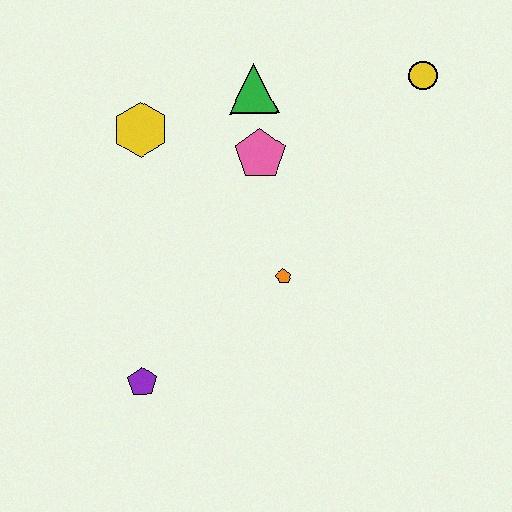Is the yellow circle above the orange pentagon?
Yes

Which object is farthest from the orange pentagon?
The yellow circle is farthest from the orange pentagon.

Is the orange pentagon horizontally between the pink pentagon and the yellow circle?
Yes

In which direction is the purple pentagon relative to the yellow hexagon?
The purple pentagon is below the yellow hexagon.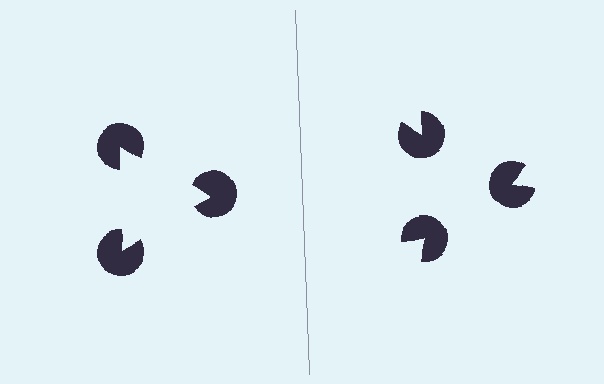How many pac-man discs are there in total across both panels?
6 — 3 on each side.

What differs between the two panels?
The pac-man discs are positioned identically on both sides; only the wedge orientations differ. On the left they align to a triangle; on the right they are misaligned.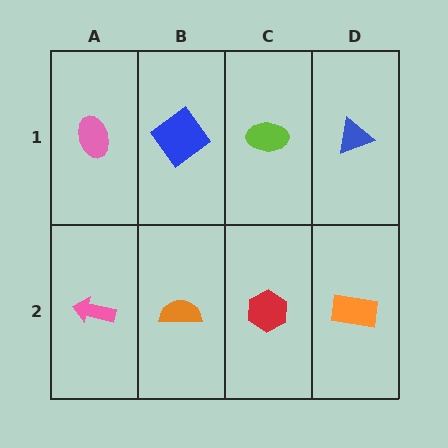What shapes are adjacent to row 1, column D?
An orange rectangle (row 2, column D), a lime ellipse (row 1, column C).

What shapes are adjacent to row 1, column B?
An orange semicircle (row 2, column B), a pink ellipse (row 1, column A), a lime ellipse (row 1, column C).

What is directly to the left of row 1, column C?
A blue diamond.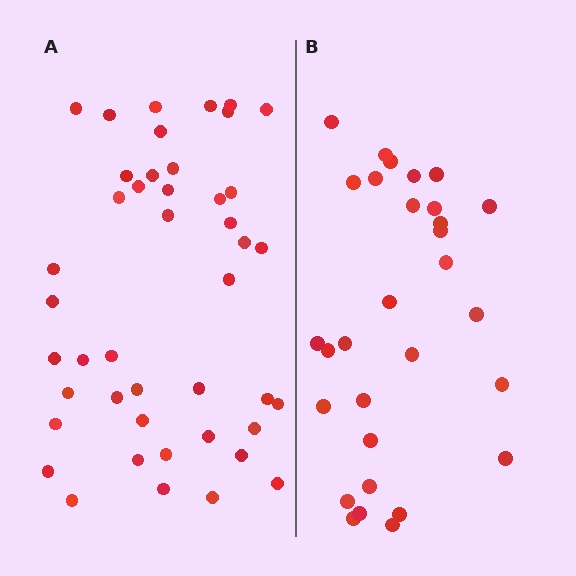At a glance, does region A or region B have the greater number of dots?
Region A (the left region) has more dots.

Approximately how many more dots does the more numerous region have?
Region A has approximately 15 more dots than region B.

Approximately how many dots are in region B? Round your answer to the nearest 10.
About 30 dots.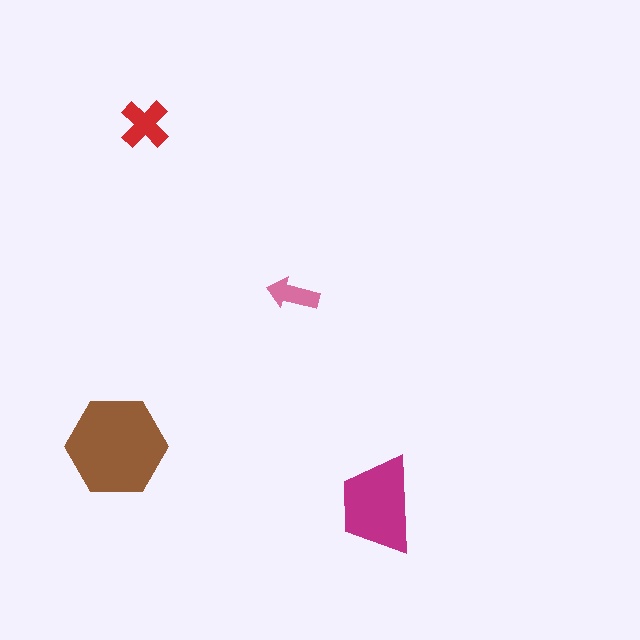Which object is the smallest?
The pink arrow.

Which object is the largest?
The brown hexagon.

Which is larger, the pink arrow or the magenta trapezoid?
The magenta trapezoid.